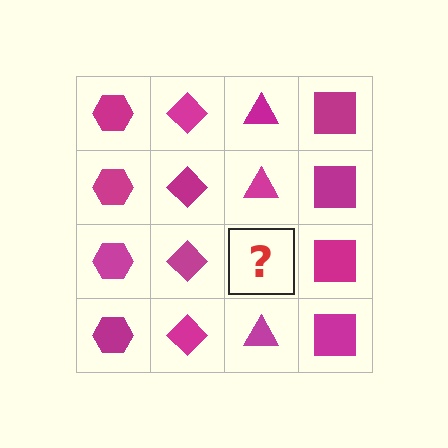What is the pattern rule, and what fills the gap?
The rule is that each column has a consistent shape. The gap should be filled with a magenta triangle.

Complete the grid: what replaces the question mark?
The question mark should be replaced with a magenta triangle.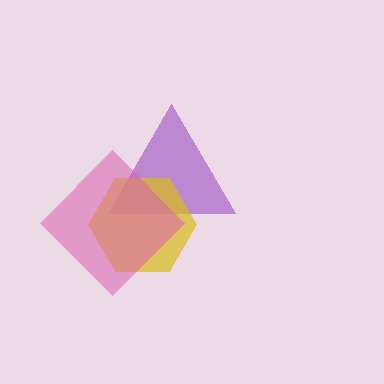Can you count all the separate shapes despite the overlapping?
Yes, there are 3 separate shapes.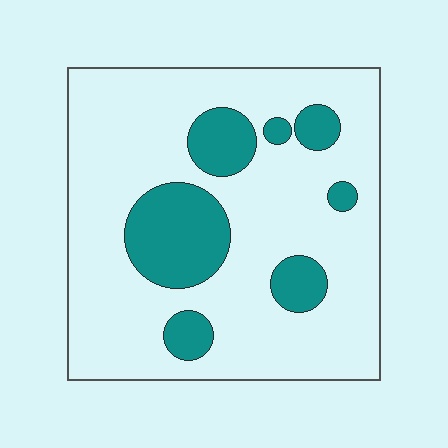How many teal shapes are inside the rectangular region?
7.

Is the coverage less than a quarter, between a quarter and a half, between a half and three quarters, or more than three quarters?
Less than a quarter.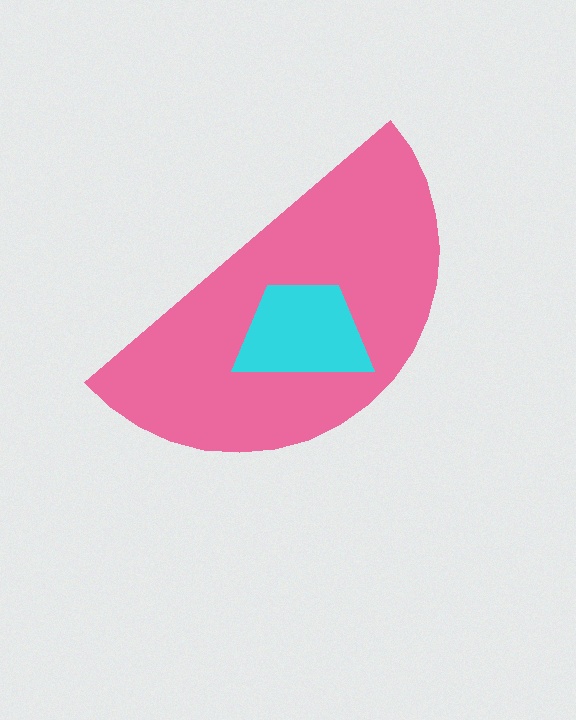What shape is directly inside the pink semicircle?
The cyan trapezoid.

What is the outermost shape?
The pink semicircle.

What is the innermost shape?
The cyan trapezoid.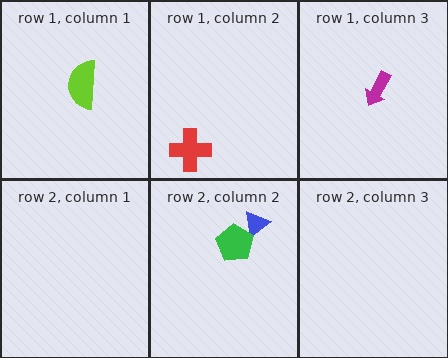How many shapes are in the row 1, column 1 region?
1.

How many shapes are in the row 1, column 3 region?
1.